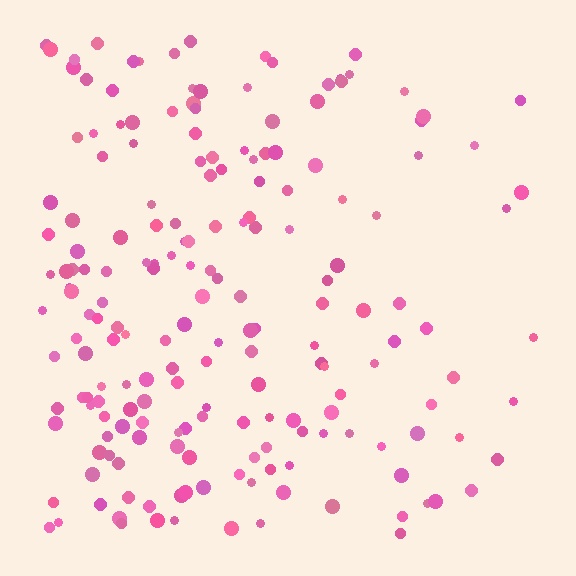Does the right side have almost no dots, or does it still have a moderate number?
Still a moderate number, just noticeably fewer than the left.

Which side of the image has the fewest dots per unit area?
The right.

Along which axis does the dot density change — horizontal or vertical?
Horizontal.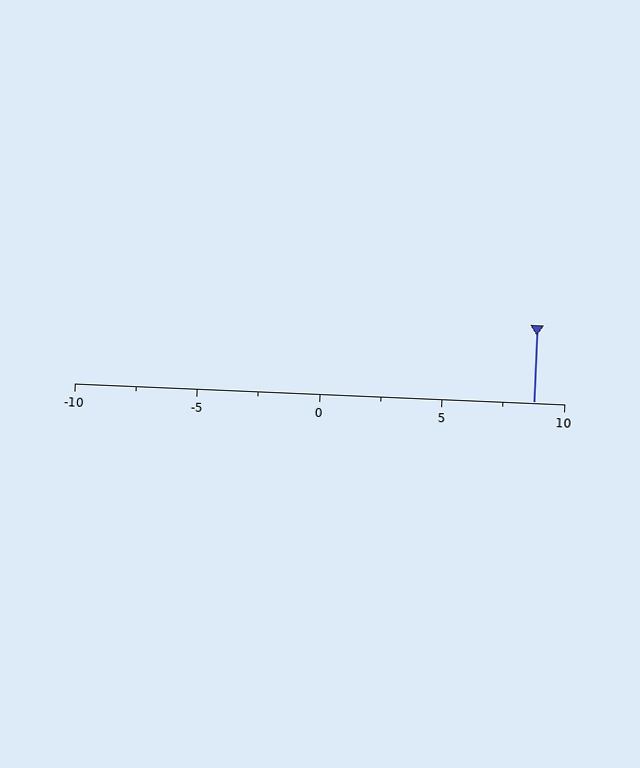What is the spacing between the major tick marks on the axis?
The major ticks are spaced 5 apart.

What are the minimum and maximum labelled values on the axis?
The axis runs from -10 to 10.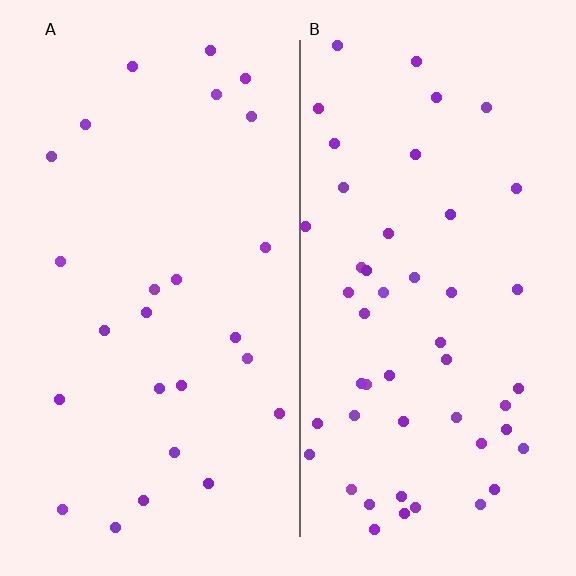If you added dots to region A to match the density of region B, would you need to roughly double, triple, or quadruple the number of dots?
Approximately double.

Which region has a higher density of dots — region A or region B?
B (the right).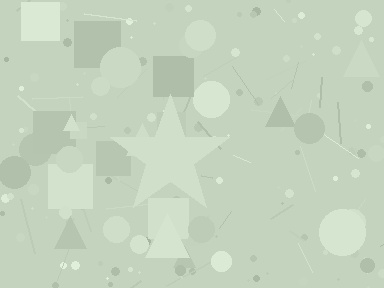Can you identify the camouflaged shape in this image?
The camouflaged shape is a star.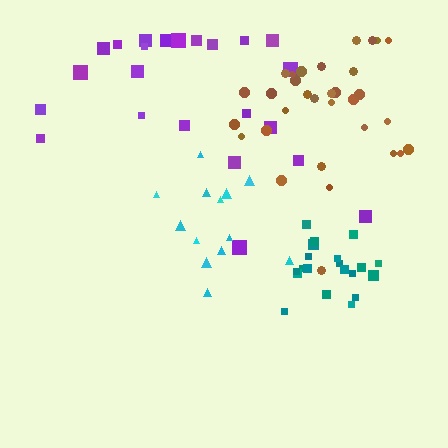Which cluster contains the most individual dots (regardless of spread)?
Brown (32).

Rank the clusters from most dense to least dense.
teal, cyan, brown, purple.